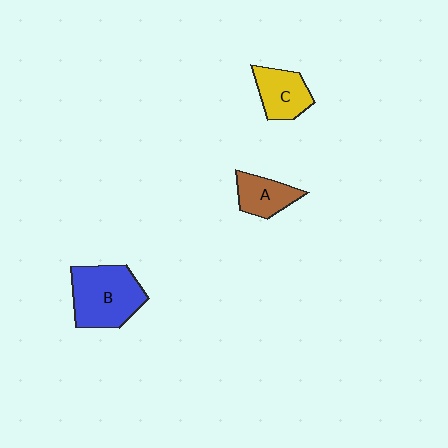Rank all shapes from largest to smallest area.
From largest to smallest: B (blue), C (yellow), A (brown).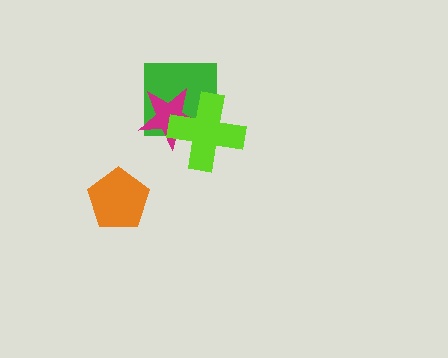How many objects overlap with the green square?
2 objects overlap with the green square.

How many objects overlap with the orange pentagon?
0 objects overlap with the orange pentagon.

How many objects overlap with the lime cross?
2 objects overlap with the lime cross.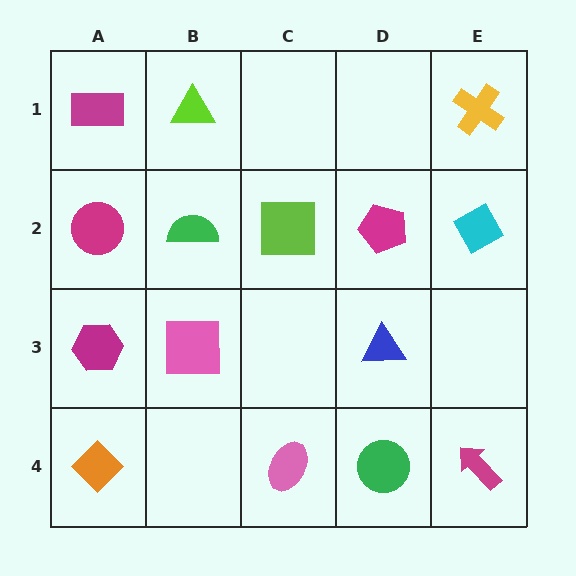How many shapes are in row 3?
3 shapes.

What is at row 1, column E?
A yellow cross.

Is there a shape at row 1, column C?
No, that cell is empty.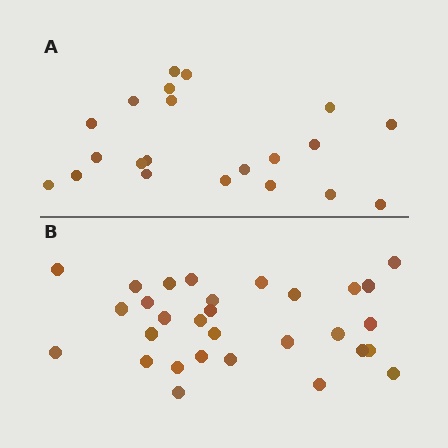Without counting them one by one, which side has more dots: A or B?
Region B (the bottom region) has more dots.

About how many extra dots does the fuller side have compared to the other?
Region B has roughly 8 or so more dots than region A.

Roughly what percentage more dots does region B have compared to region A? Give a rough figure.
About 45% more.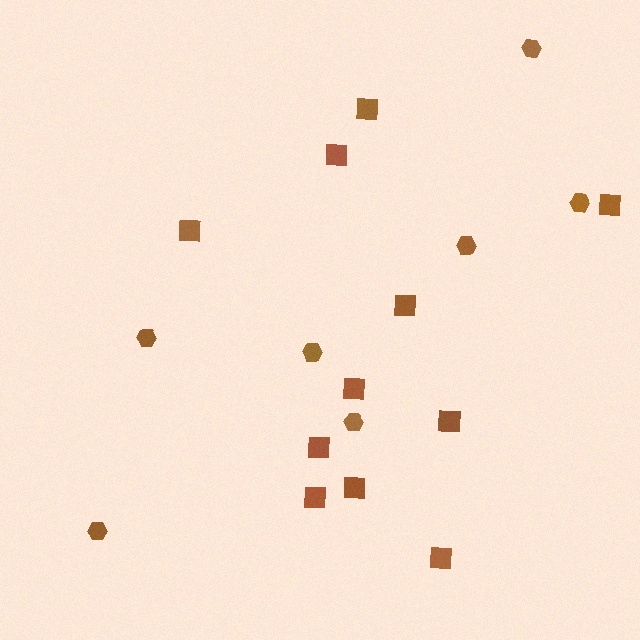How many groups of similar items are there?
There are 2 groups: one group of squares (11) and one group of hexagons (7).